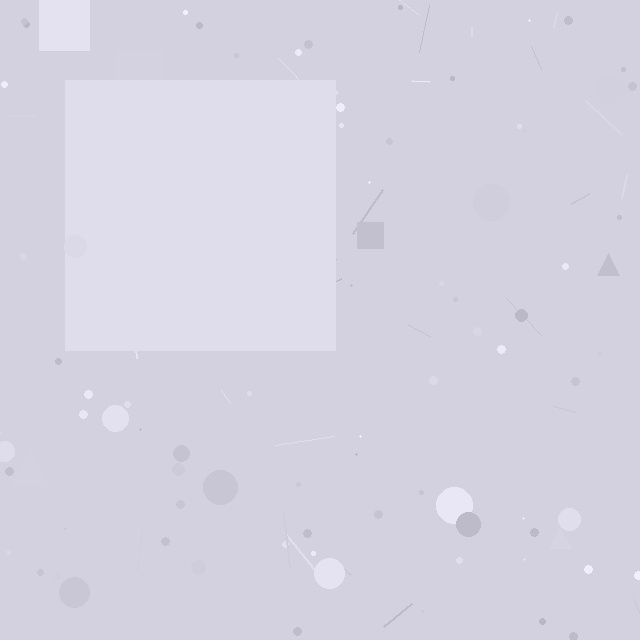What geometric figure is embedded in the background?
A square is embedded in the background.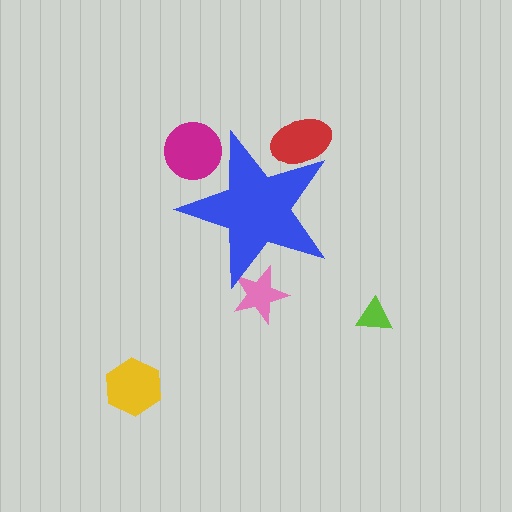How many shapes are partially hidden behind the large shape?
3 shapes are partially hidden.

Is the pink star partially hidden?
Yes, the pink star is partially hidden behind the blue star.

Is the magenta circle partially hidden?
Yes, the magenta circle is partially hidden behind the blue star.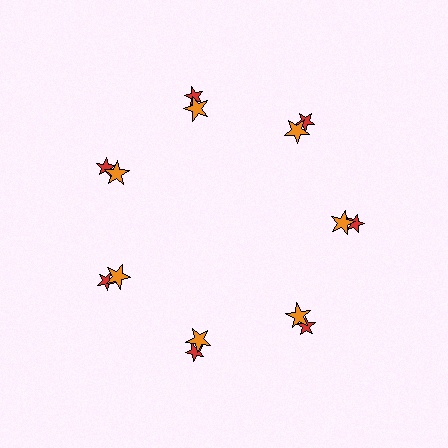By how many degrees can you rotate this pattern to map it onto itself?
The pattern maps onto itself every 51 degrees of rotation.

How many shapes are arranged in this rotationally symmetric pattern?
There are 14 shapes, arranged in 7 groups of 2.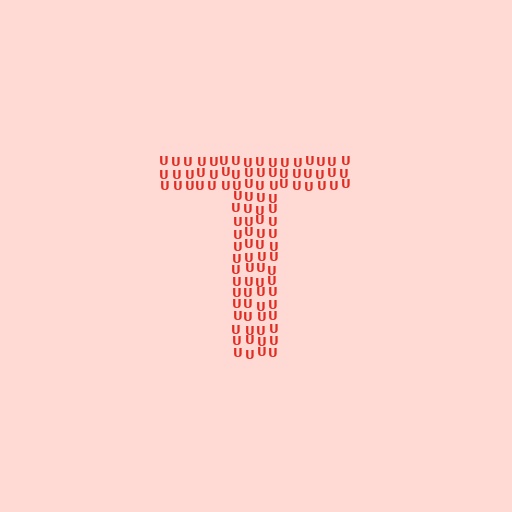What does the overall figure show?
The overall figure shows the letter T.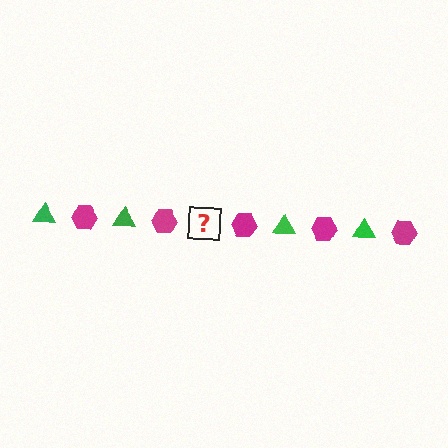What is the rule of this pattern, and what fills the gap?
The rule is that the pattern alternates between green triangle and magenta hexagon. The gap should be filled with a green triangle.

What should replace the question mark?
The question mark should be replaced with a green triangle.